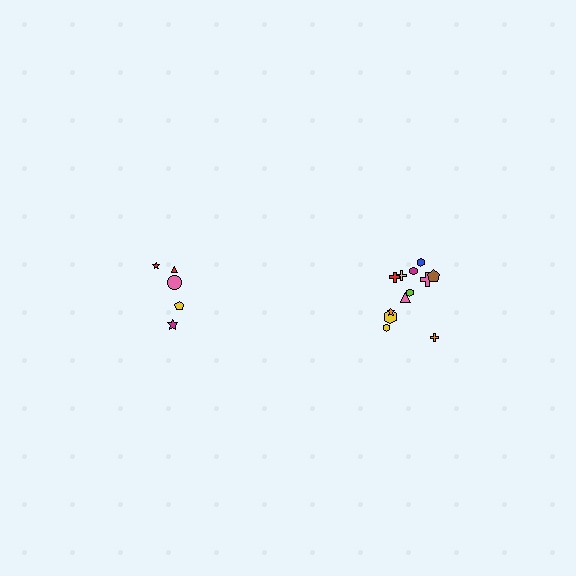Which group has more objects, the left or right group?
The right group.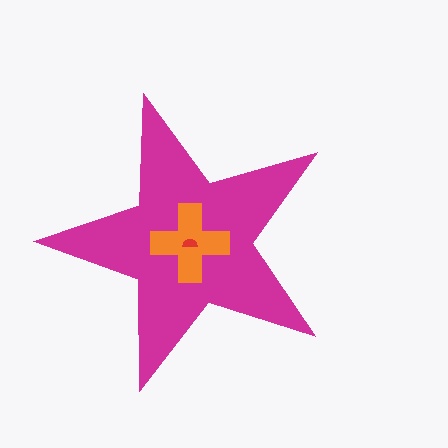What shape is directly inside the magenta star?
The orange cross.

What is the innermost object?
The red semicircle.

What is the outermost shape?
The magenta star.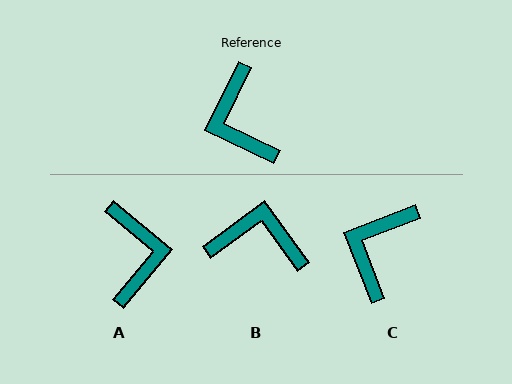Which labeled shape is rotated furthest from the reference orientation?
A, about 166 degrees away.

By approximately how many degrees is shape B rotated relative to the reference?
Approximately 118 degrees clockwise.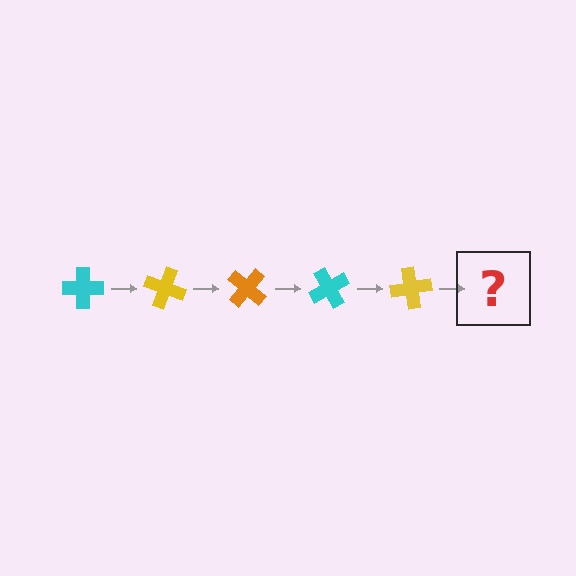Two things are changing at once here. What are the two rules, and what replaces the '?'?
The two rules are that it rotates 20 degrees each step and the color cycles through cyan, yellow, and orange. The '?' should be an orange cross, rotated 100 degrees from the start.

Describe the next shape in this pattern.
It should be an orange cross, rotated 100 degrees from the start.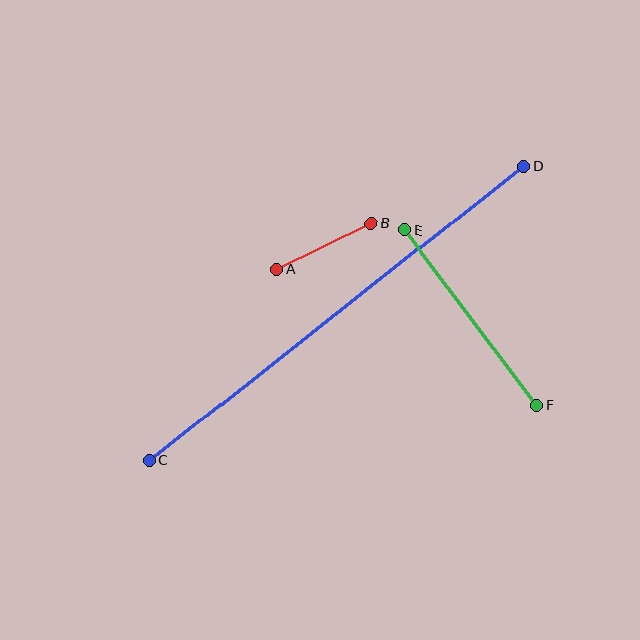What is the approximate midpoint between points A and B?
The midpoint is at approximately (324, 246) pixels.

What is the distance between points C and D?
The distance is approximately 476 pixels.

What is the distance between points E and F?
The distance is approximately 219 pixels.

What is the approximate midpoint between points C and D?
The midpoint is at approximately (336, 313) pixels.